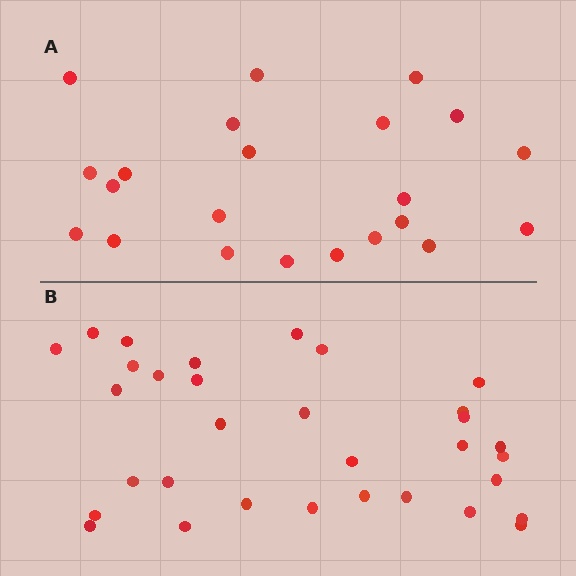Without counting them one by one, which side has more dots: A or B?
Region B (the bottom region) has more dots.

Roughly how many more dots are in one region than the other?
Region B has roughly 10 or so more dots than region A.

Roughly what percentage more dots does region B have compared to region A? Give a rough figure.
About 45% more.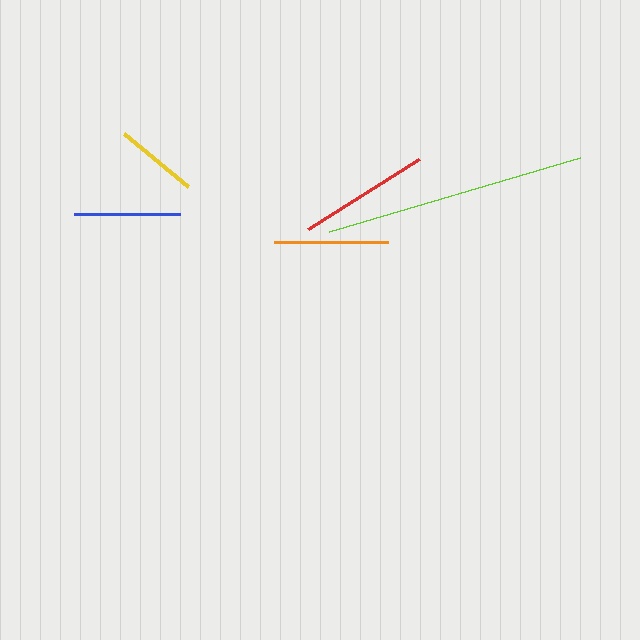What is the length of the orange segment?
The orange segment is approximately 115 pixels long.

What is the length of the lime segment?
The lime segment is approximately 261 pixels long.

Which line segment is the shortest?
The yellow line is the shortest at approximately 83 pixels.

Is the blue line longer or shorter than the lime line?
The lime line is longer than the blue line.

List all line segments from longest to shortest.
From longest to shortest: lime, red, orange, blue, yellow.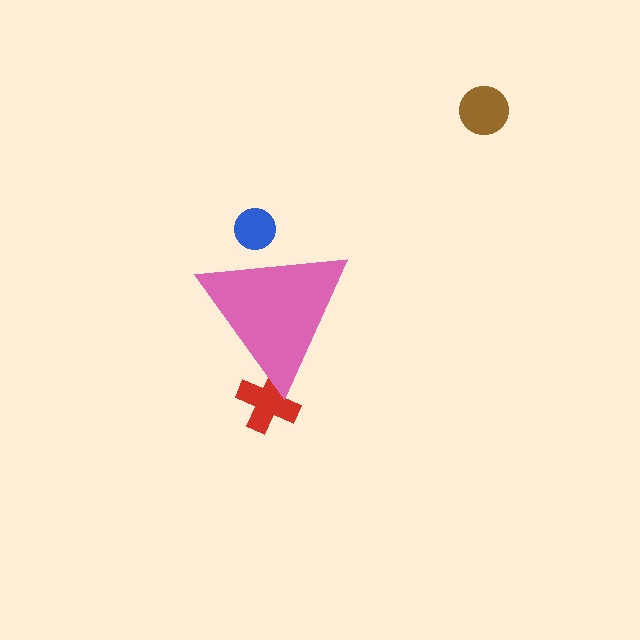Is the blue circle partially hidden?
Yes, the blue circle is partially hidden behind the pink triangle.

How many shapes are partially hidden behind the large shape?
2 shapes are partially hidden.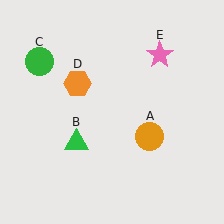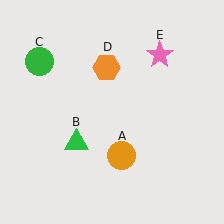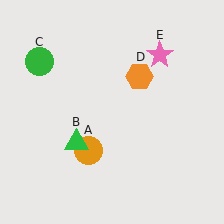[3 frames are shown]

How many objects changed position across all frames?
2 objects changed position: orange circle (object A), orange hexagon (object D).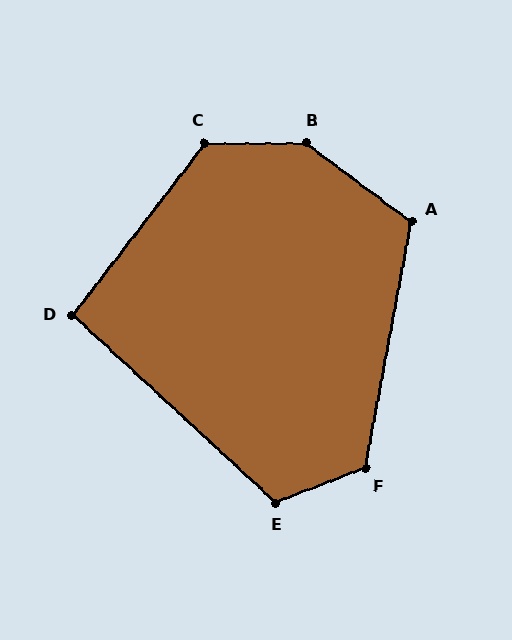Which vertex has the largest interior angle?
B, at approximately 143 degrees.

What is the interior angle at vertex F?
Approximately 122 degrees (obtuse).